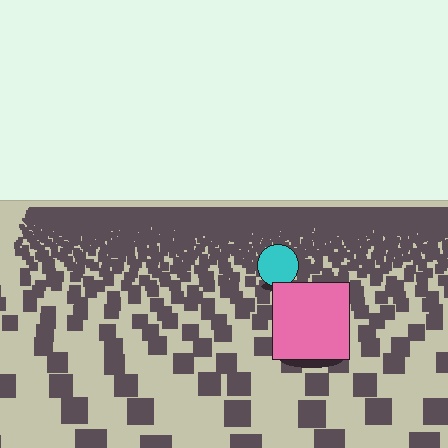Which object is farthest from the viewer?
The cyan circle is farthest from the viewer. It appears smaller and the ground texture around it is denser.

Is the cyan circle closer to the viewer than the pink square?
No. The pink square is closer — you can tell from the texture gradient: the ground texture is coarser near it.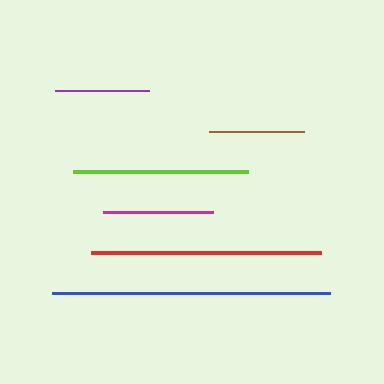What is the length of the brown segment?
The brown segment is approximately 96 pixels long.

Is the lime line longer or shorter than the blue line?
The blue line is longer than the lime line.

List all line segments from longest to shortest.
From longest to shortest: blue, red, lime, magenta, brown, purple.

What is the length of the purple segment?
The purple segment is approximately 95 pixels long.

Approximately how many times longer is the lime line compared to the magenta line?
The lime line is approximately 1.6 times the length of the magenta line.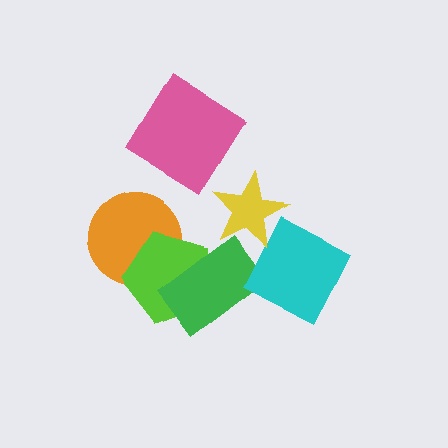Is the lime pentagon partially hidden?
Yes, it is partially covered by another shape.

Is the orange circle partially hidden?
Yes, it is partially covered by another shape.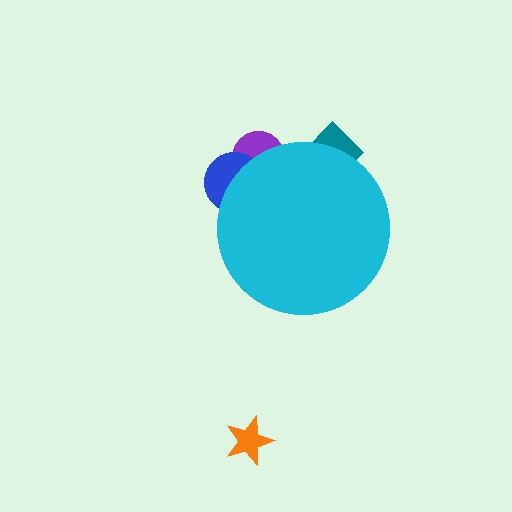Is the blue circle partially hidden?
Yes, the blue circle is partially hidden behind the cyan circle.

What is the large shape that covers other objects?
A cyan circle.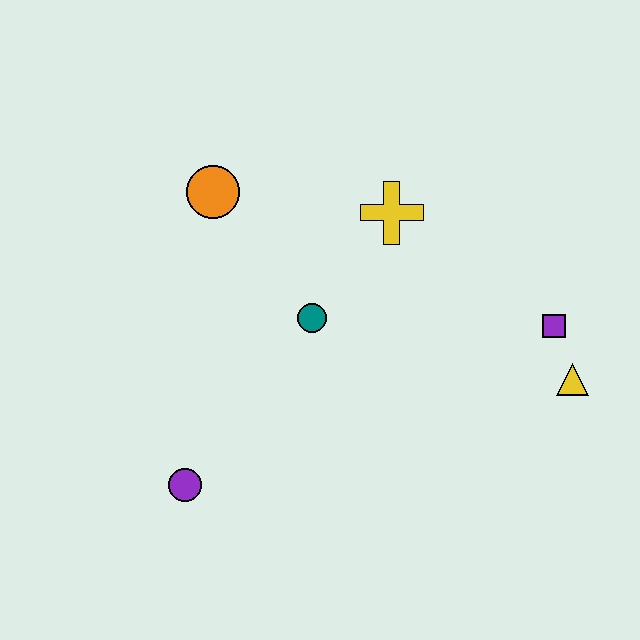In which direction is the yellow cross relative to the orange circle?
The yellow cross is to the right of the orange circle.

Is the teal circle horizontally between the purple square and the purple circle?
Yes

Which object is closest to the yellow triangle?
The purple square is closest to the yellow triangle.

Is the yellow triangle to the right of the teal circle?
Yes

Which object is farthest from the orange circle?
The yellow triangle is farthest from the orange circle.